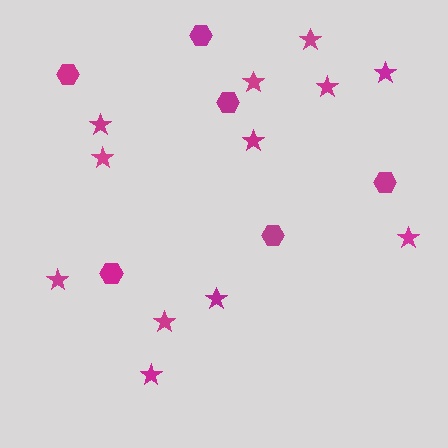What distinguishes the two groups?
There are 2 groups: one group of stars (12) and one group of hexagons (6).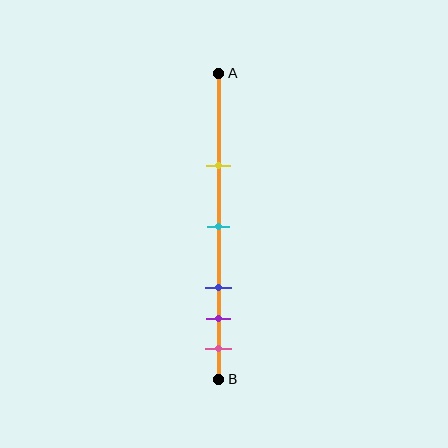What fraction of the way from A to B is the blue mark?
The blue mark is approximately 70% (0.7) of the way from A to B.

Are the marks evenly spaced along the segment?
No, the marks are not evenly spaced.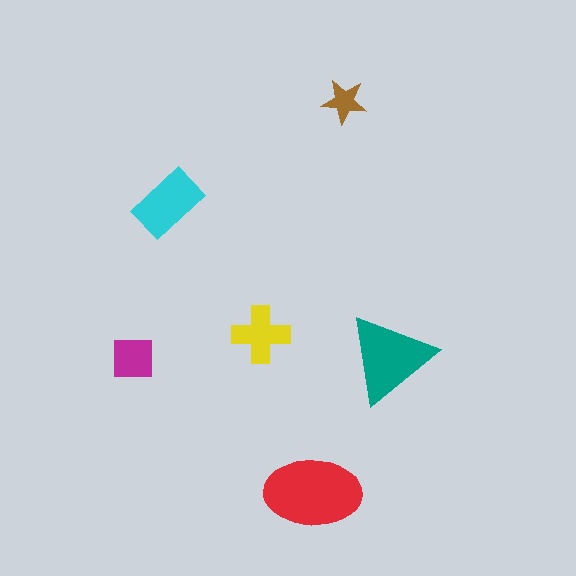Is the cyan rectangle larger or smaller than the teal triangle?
Smaller.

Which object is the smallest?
The brown star.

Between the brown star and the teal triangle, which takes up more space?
The teal triangle.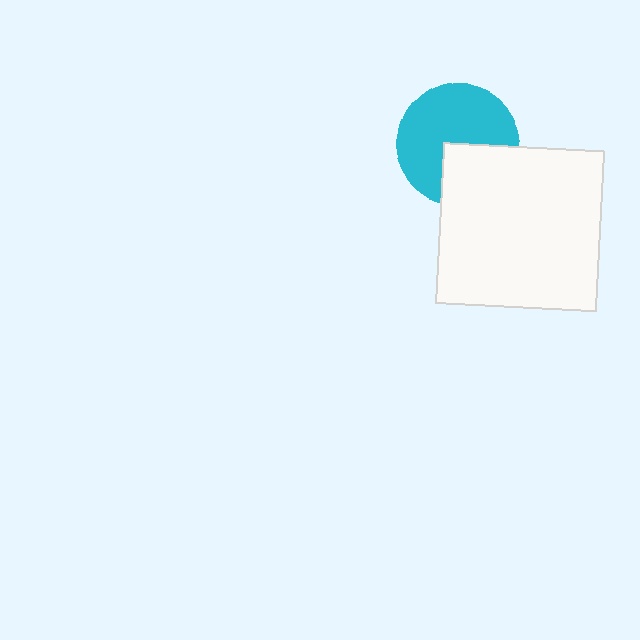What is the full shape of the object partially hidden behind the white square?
The partially hidden object is a cyan circle.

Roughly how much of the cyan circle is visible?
Most of it is visible (roughly 66%).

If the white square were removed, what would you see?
You would see the complete cyan circle.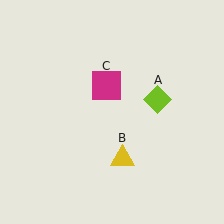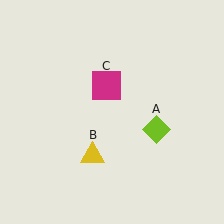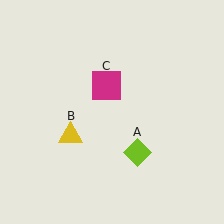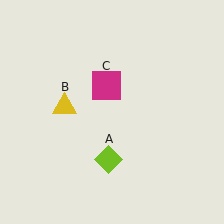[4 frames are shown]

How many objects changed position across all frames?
2 objects changed position: lime diamond (object A), yellow triangle (object B).